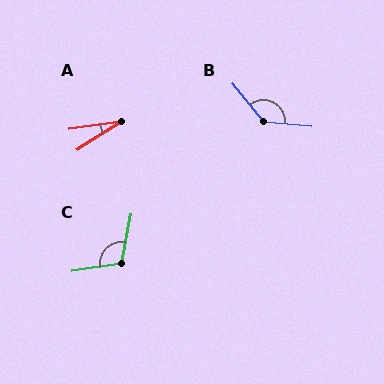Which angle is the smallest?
A, at approximately 24 degrees.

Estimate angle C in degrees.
Approximately 109 degrees.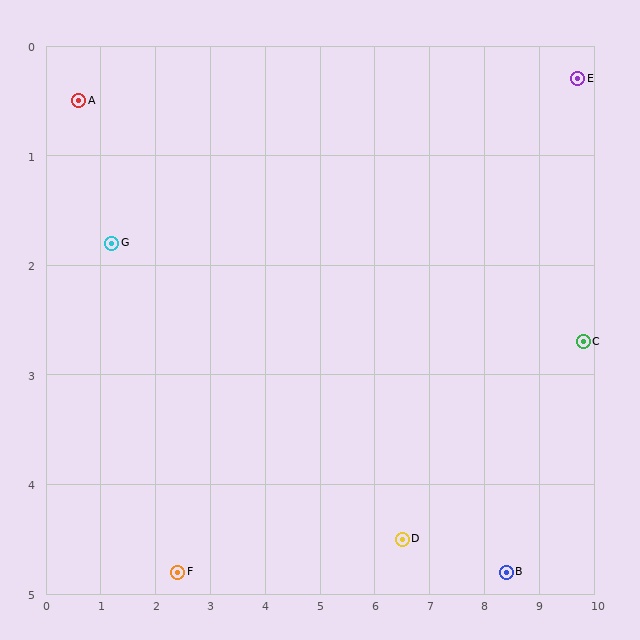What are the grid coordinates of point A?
Point A is at approximately (0.6, 0.5).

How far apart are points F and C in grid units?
Points F and C are about 7.7 grid units apart.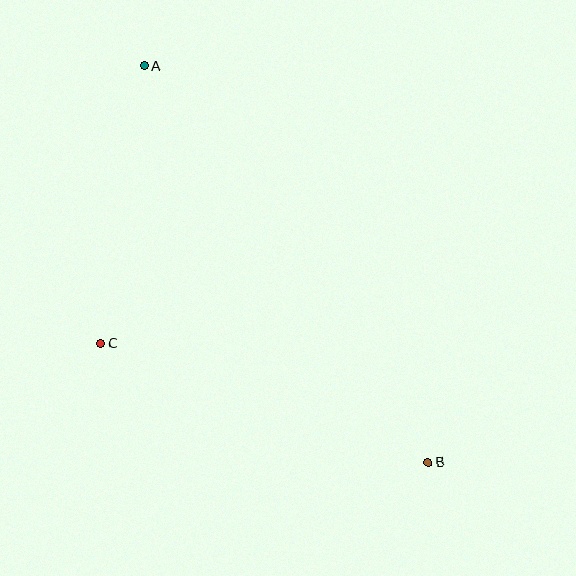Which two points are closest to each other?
Points A and C are closest to each other.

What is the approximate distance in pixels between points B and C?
The distance between B and C is approximately 348 pixels.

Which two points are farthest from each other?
Points A and B are farthest from each other.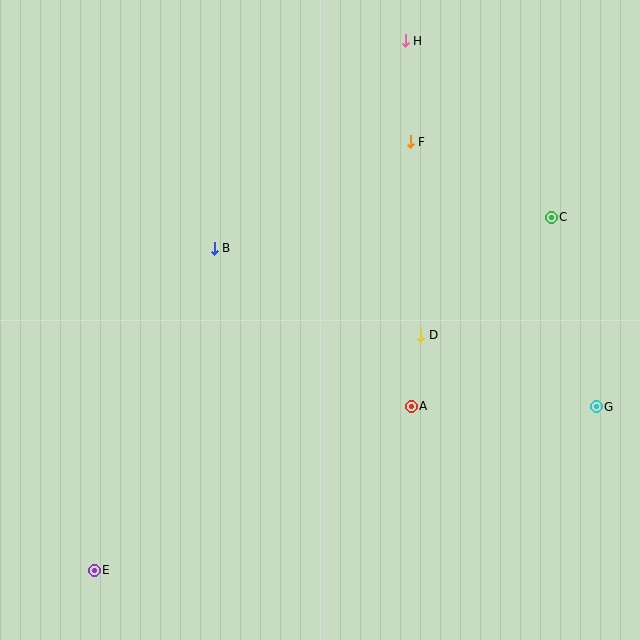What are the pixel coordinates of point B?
Point B is at (214, 248).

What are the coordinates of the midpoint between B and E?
The midpoint between B and E is at (154, 409).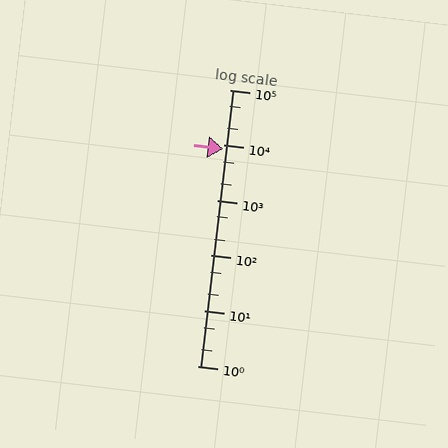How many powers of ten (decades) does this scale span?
The scale spans 5 decades, from 1 to 100000.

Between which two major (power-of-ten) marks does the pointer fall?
The pointer is between 1000 and 10000.